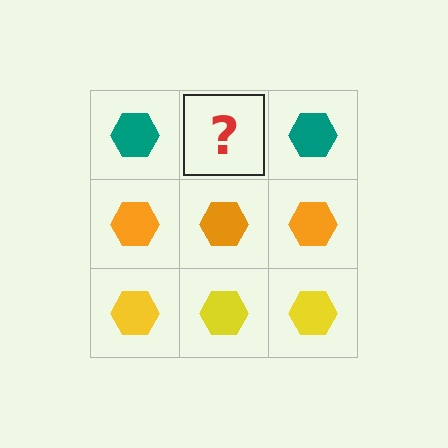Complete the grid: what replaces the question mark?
The question mark should be replaced with a teal hexagon.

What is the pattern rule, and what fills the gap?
The rule is that each row has a consistent color. The gap should be filled with a teal hexagon.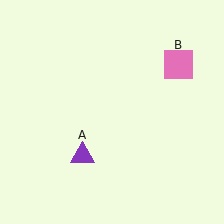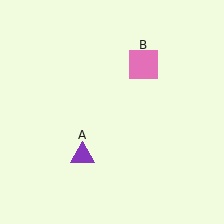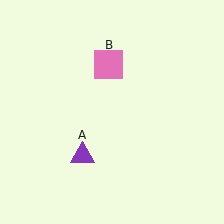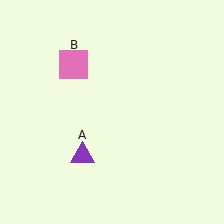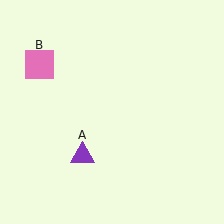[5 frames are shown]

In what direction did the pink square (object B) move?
The pink square (object B) moved left.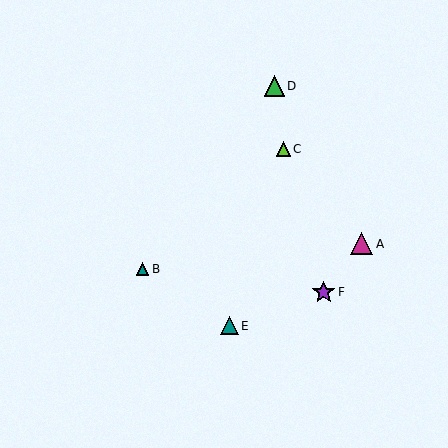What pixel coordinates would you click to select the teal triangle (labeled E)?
Click at (229, 326) to select the teal triangle E.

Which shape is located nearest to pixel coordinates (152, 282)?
The teal triangle (labeled B) at (142, 269) is nearest to that location.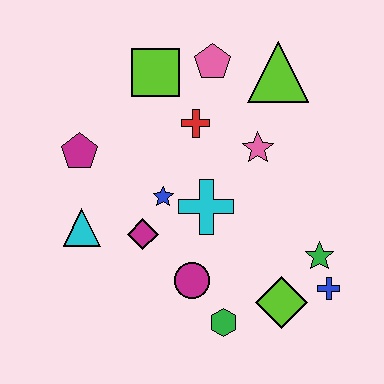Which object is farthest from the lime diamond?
The lime square is farthest from the lime diamond.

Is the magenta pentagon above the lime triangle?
No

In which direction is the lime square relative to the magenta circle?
The lime square is above the magenta circle.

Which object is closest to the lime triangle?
The pink pentagon is closest to the lime triangle.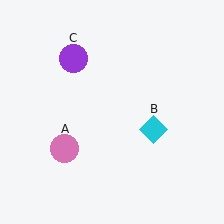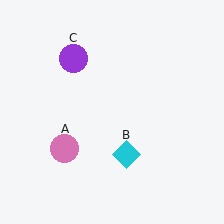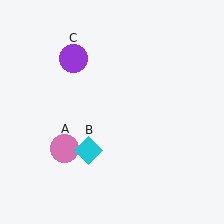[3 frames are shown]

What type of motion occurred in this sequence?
The cyan diamond (object B) rotated clockwise around the center of the scene.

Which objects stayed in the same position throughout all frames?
Pink circle (object A) and purple circle (object C) remained stationary.